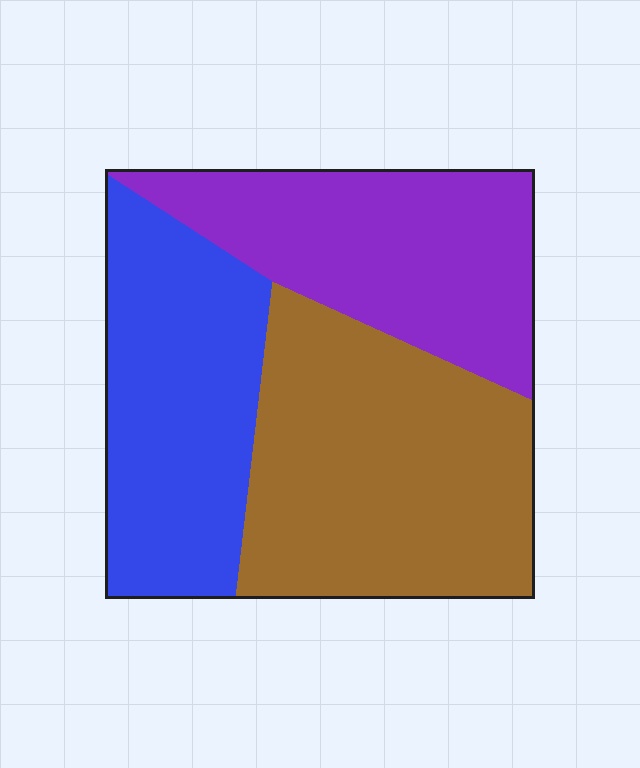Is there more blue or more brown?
Brown.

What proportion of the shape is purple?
Purple takes up between a sixth and a third of the shape.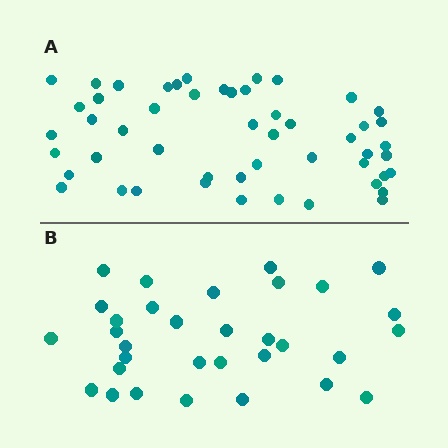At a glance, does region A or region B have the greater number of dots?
Region A (the top region) has more dots.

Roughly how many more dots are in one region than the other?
Region A has approximately 20 more dots than region B.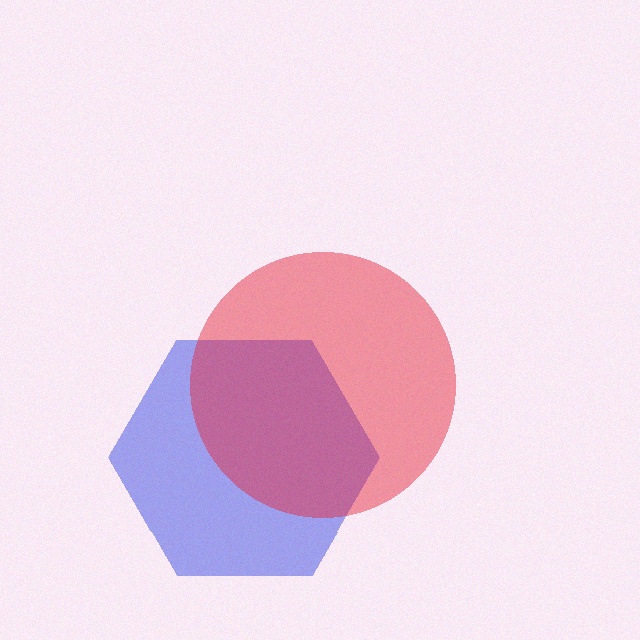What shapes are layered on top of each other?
The layered shapes are: a blue hexagon, a red circle.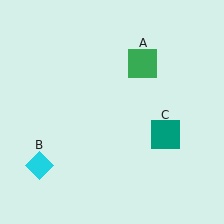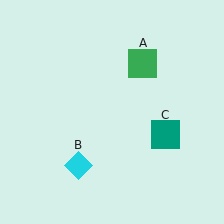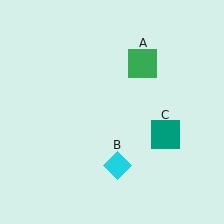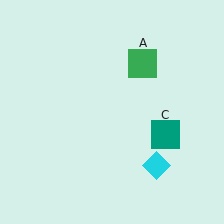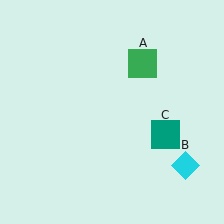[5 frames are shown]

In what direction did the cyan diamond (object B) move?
The cyan diamond (object B) moved right.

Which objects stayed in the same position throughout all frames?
Green square (object A) and teal square (object C) remained stationary.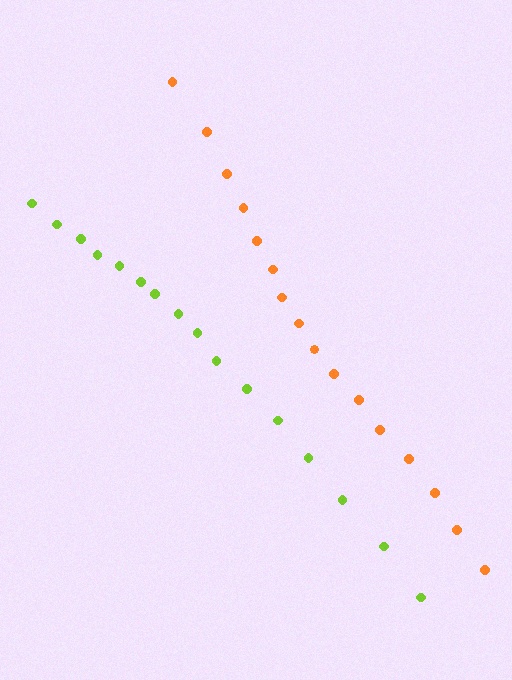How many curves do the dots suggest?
There are 2 distinct paths.